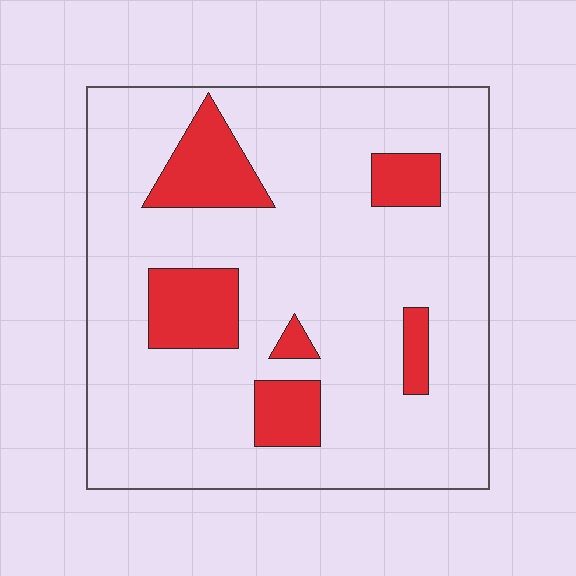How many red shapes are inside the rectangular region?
6.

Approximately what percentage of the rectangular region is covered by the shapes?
Approximately 15%.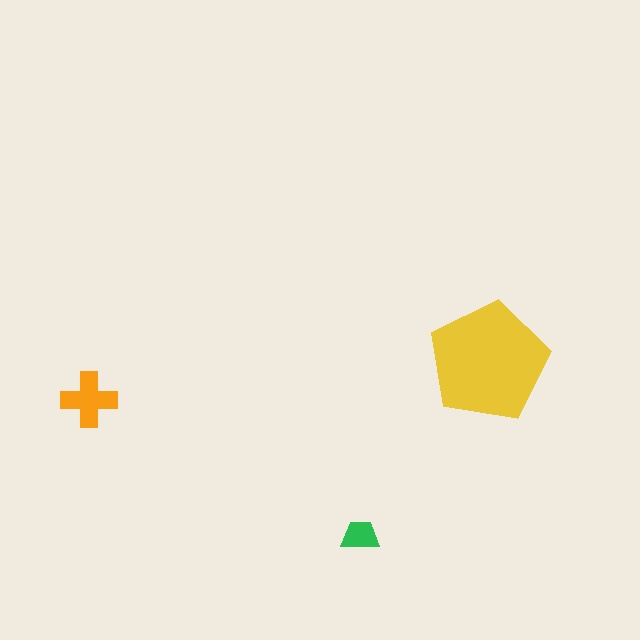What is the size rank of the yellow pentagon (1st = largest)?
1st.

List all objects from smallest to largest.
The green trapezoid, the orange cross, the yellow pentagon.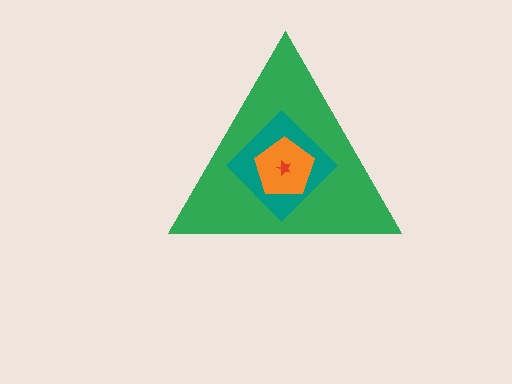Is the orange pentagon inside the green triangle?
Yes.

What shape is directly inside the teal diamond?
The orange pentagon.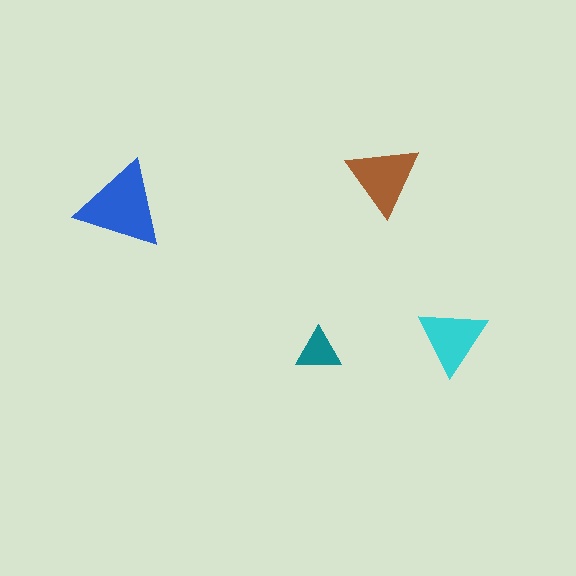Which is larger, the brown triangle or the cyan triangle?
The brown one.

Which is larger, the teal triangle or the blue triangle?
The blue one.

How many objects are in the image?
There are 4 objects in the image.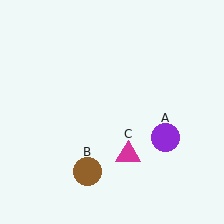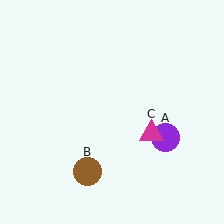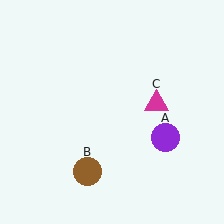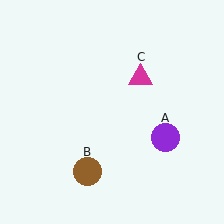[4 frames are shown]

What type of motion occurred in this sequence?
The magenta triangle (object C) rotated counterclockwise around the center of the scene.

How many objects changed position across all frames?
1 object changed position: magenta triangle (object C).